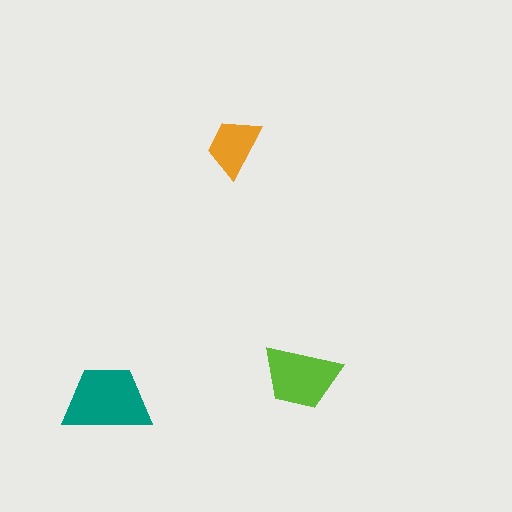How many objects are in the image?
There are 3 objects in the image.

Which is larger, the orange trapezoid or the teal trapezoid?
The teal one.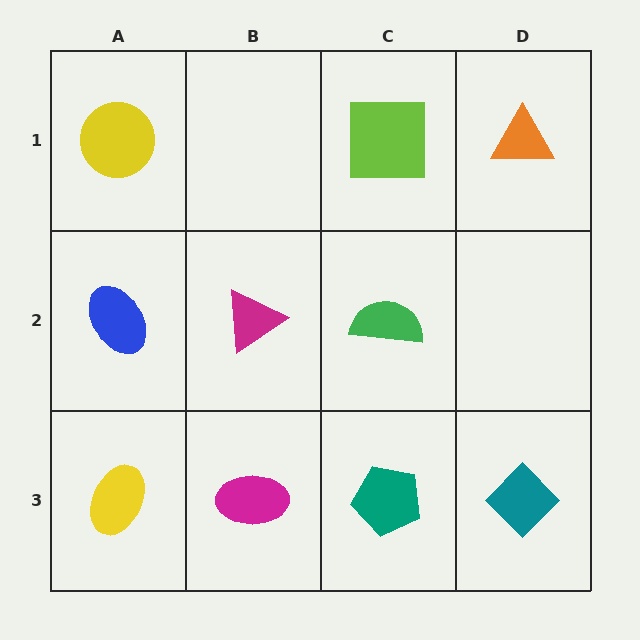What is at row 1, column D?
An orange triangle.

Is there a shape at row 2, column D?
No, that cell is empty.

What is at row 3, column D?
A teal diamond.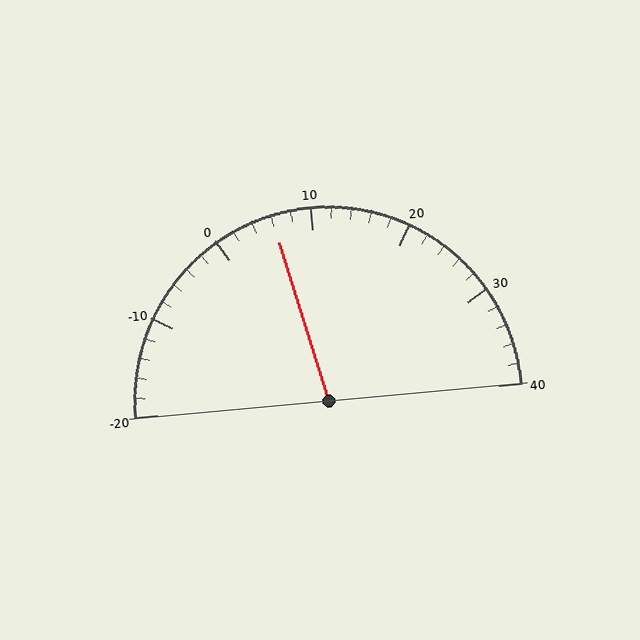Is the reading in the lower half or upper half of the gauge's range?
The reading is in the lower half of the range (-20 to 40).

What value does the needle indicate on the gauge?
The needle indicates approximately 6.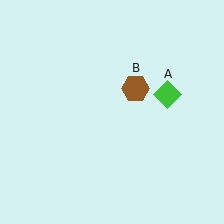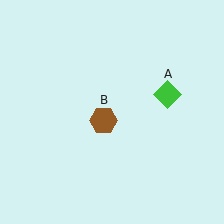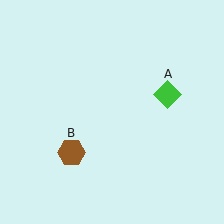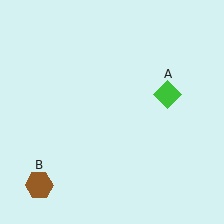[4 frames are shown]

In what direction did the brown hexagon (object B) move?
The brown hexagon (object B) moved down and to the left.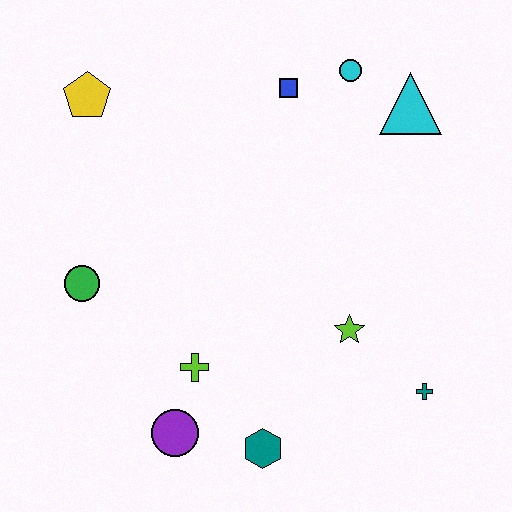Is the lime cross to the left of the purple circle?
No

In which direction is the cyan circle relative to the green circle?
The cyan circle is to the right of the green circle.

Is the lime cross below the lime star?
Yes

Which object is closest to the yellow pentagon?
The green circle is closest to the yellow pentagon.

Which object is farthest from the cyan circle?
The purple circle is farthest from the cyan circle.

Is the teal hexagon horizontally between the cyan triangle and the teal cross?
No